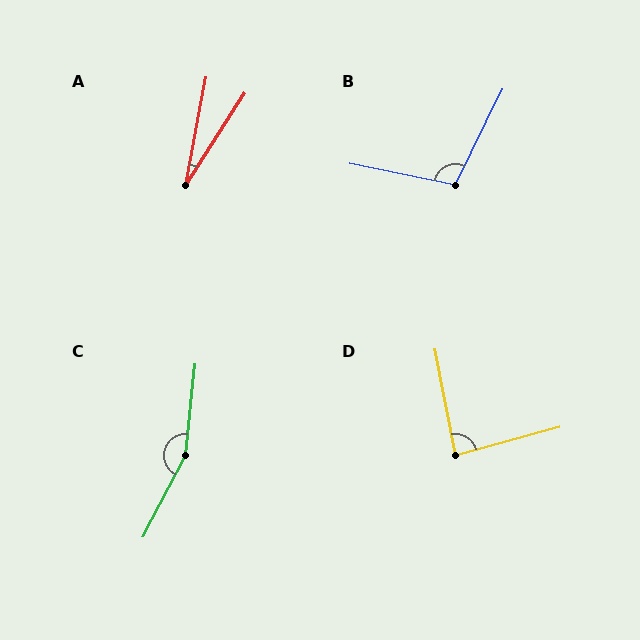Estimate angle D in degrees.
Approximately 86 degrees.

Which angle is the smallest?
A, at approximately 22 degrees.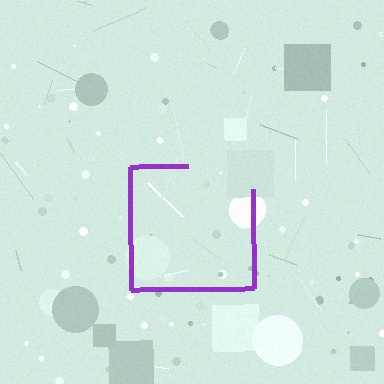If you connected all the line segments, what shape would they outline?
They would outline a square.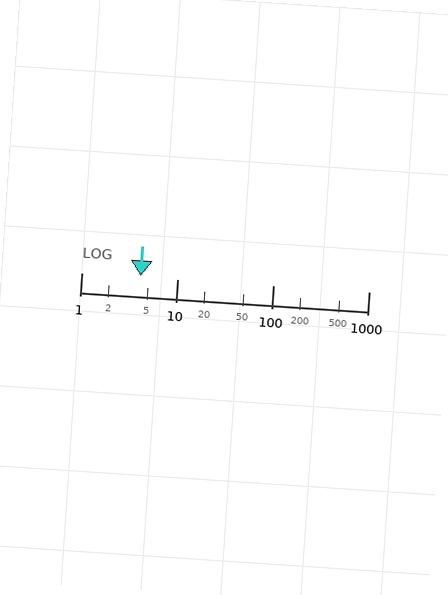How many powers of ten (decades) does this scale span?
The scale spans 3 decades, from 1 to 1000.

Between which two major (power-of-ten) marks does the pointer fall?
The pointer is between 1 and 10.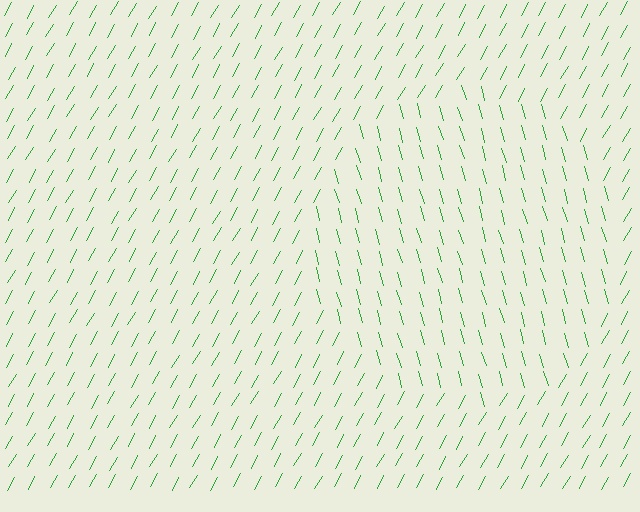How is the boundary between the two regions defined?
The boundary is defined purely by a change in line orientation (approximately 45 degrees difference). All lines are the same color and thickness.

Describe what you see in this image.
The image is filled with small green line segments. A circle region in the image has lines oriented differently from the surrounding lines, creating a visible texture boundary.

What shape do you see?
I see a circle.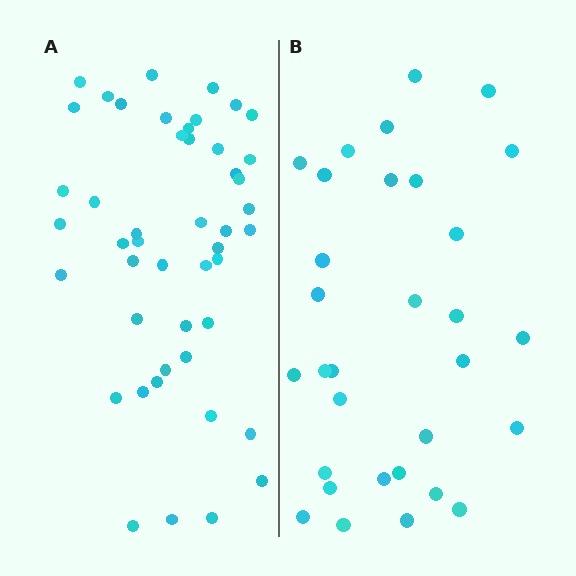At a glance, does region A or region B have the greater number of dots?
Region A (the left region) has more dots.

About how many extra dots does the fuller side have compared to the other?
Region A has approximately 15 more dots than region B.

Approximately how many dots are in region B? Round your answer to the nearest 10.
About 30 dots. (The exact count is 31, which rounds to 30.)